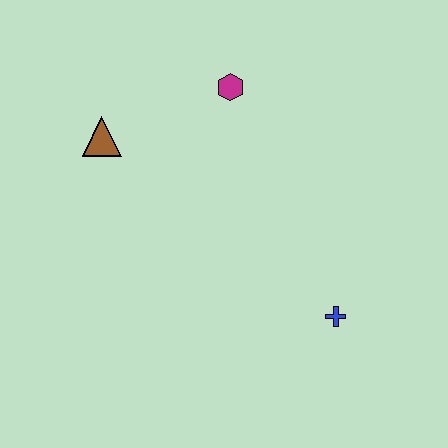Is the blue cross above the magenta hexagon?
No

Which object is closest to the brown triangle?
The magenta hexagon is closest to the brown triangle.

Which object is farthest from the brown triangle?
The blue cross is farthest from the brown triangle.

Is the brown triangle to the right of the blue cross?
No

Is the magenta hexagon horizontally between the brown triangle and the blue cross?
Yes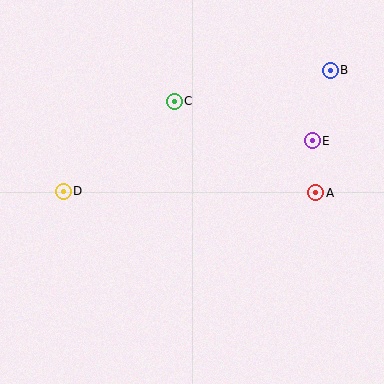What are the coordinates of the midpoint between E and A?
The midpoint between E and A is at (314, 167).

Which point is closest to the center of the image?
Point C at (174, 101) is closest to the center.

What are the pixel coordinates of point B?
Point B is at (330, 70).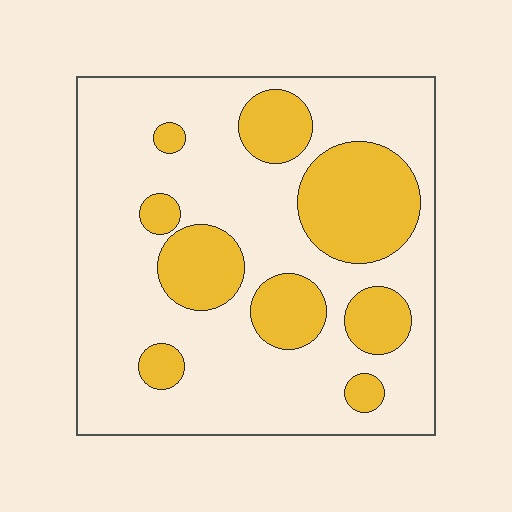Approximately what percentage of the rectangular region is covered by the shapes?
Approximately 30%.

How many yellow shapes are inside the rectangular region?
9.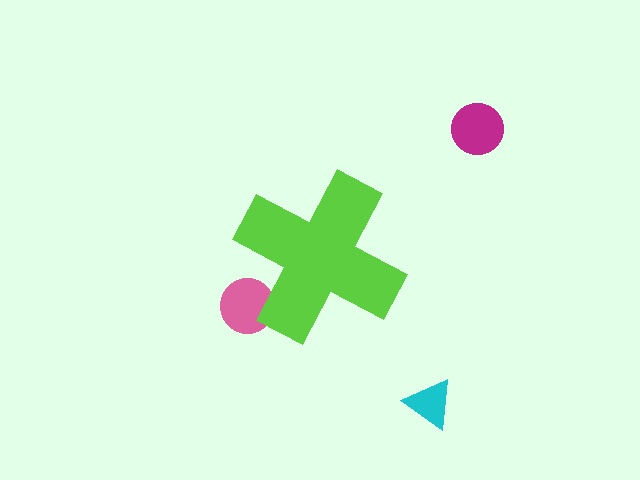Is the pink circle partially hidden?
Yes, the pink circle is partially hidden behind the lime cross.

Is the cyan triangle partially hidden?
No, the cyan triangle is fully visible.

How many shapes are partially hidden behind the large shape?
1 shape is partially hidden.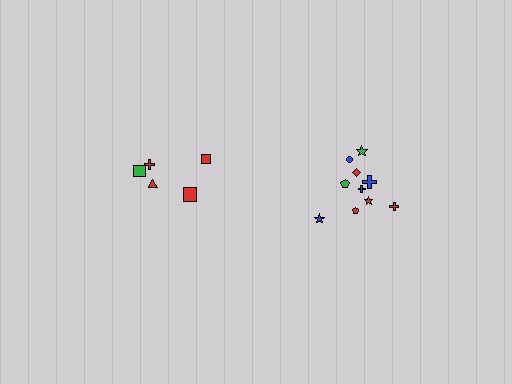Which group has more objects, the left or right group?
The right group.